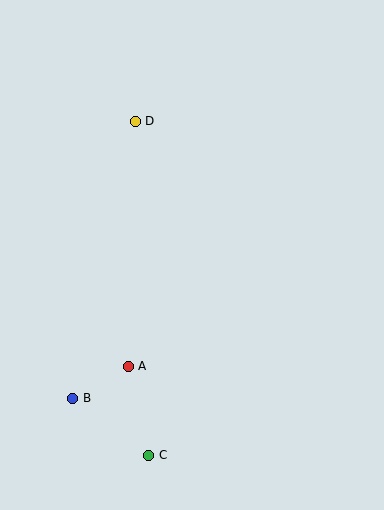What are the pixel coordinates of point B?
Point B is at (73, 398).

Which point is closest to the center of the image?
Point A at (128, 366) is closest to the center.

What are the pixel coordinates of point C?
Point C is at (149, 455).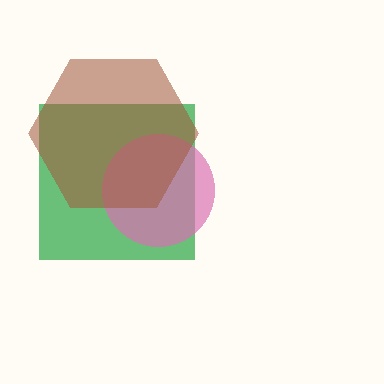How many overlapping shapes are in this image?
There are 3 overlapping shapes in the image.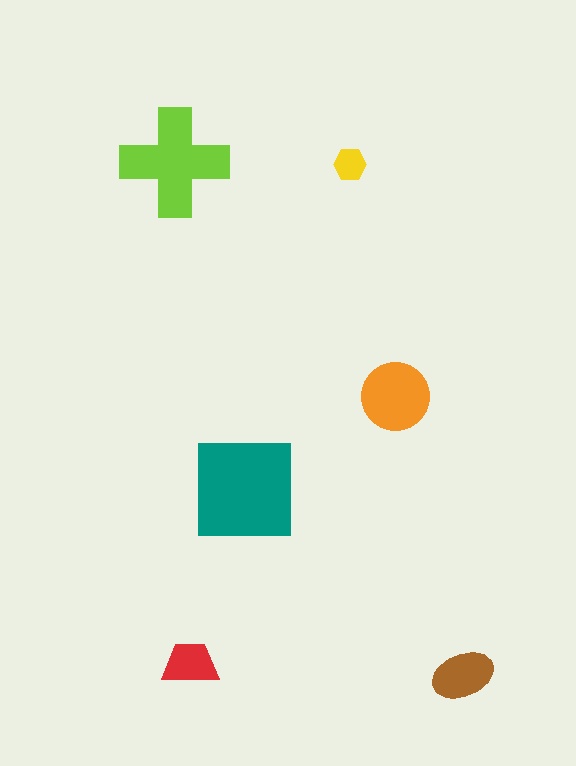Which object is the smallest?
The yellow hexagon.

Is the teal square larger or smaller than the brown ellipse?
Larger.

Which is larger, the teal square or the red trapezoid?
The teal square.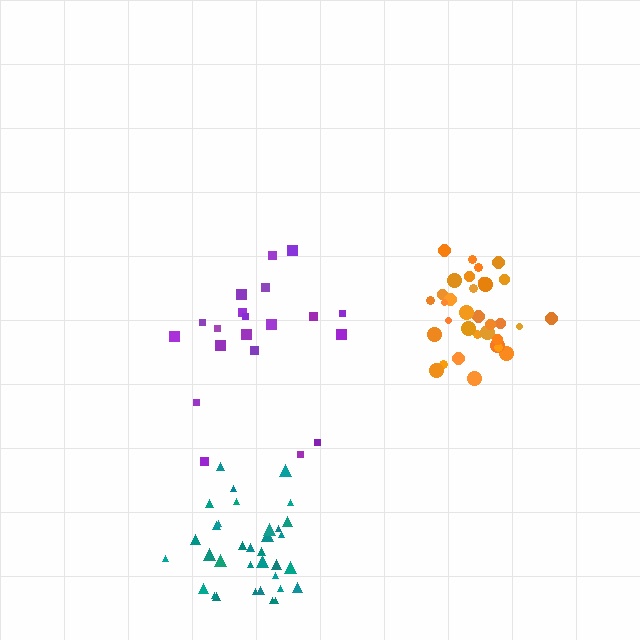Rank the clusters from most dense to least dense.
orange, teal, purple.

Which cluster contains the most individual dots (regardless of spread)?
Teal (35).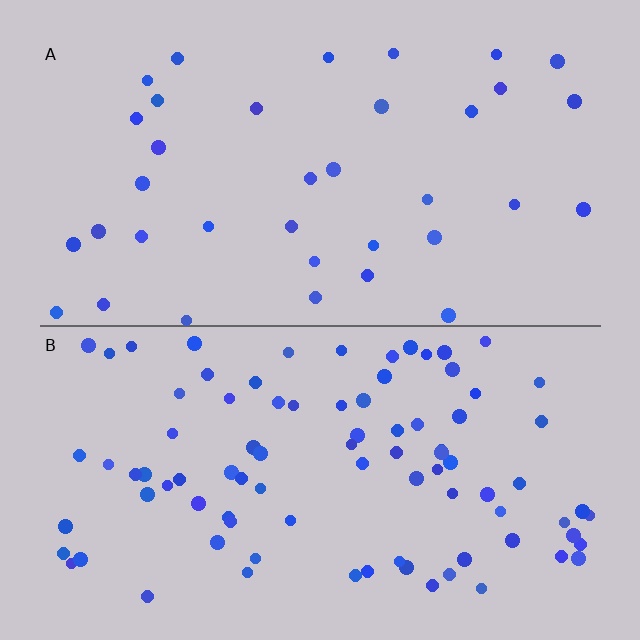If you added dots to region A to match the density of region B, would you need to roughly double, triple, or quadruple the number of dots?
Approximately double.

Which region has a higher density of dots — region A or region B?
B (the bottom).